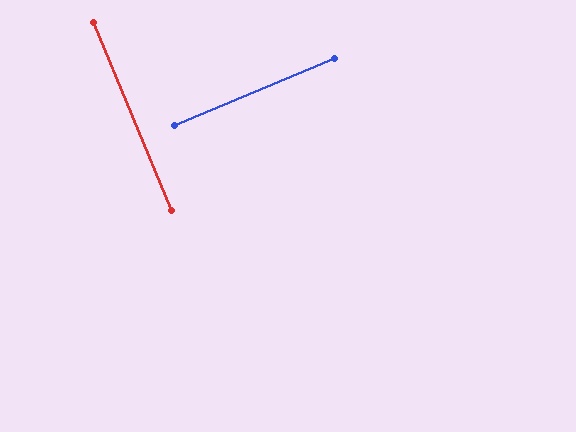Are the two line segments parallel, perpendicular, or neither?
Perpendicular — they meet at approximately 90°.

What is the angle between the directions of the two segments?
Approximately 90 degrees.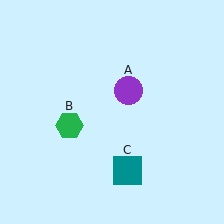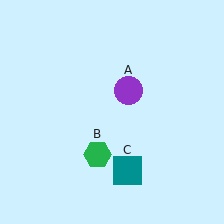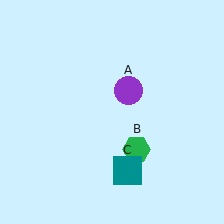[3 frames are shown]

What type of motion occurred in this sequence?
The green hexagon (object B) rotated counterclockwise around the center of the scene.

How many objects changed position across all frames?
1 object changed position: green hexagon (object B).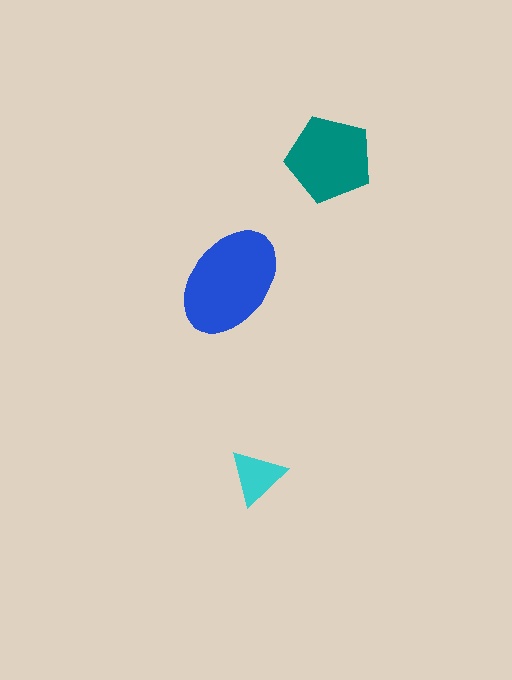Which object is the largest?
The blue ellipse.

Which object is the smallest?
The cyan triangle.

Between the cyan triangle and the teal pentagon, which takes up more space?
The teal pentagon.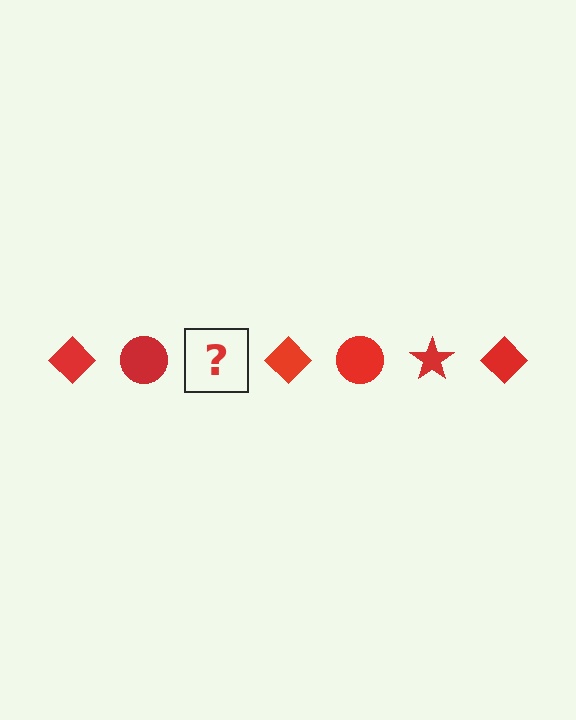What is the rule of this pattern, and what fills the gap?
The rule is that the pattern cycles through diamond, circle, star shapes in red. The gap should be filled with a red star.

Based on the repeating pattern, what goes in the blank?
The blank should be a red star.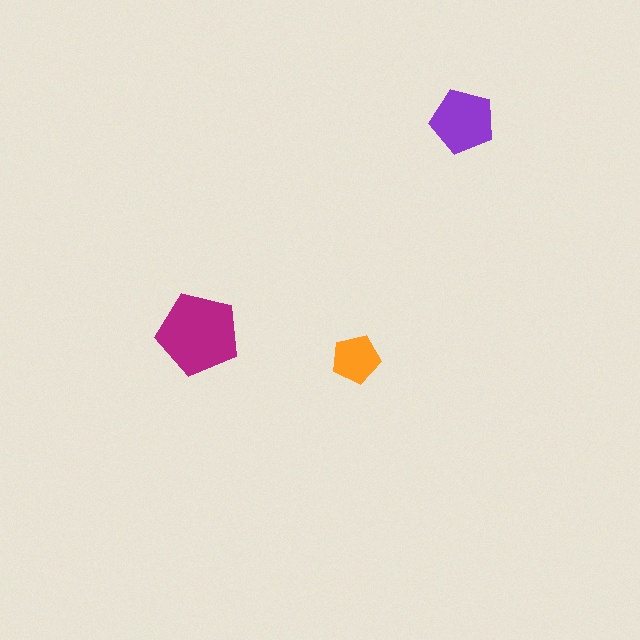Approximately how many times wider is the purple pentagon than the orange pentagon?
About 1.5 times wider.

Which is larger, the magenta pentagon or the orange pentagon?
The magenta one.